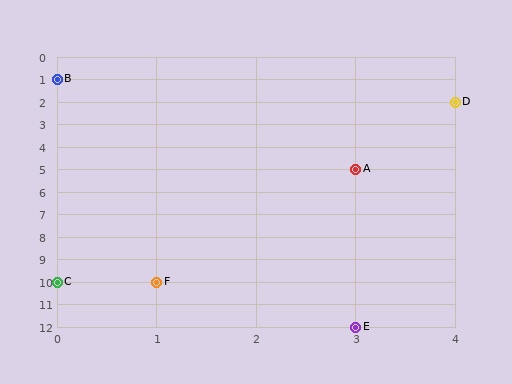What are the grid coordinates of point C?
Point C is at grid coordinates (0, 10).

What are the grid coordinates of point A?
Point A is at grid coordinates (3, 5).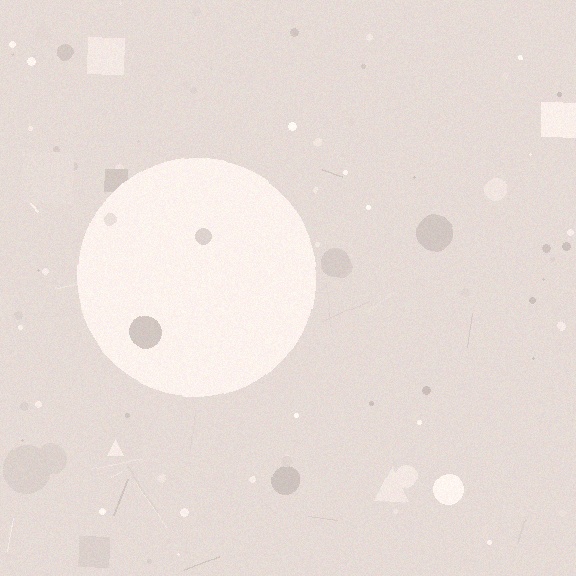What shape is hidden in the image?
A circle is hidden in the image.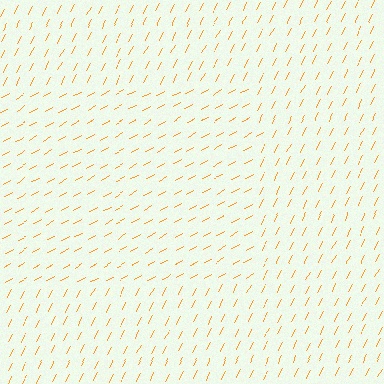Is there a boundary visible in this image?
Yes, there is a texture boundary formed by a change in line orientation.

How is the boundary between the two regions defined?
The boundary is defined purely by a change in line orientation (approximately 33 degrees difference). All lines are the same color and thickness.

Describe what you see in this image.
The image is filled with small orange line segments. A rectangle region in the image has lines oriented differently from the surrounding lines, creating a visible texture boundary.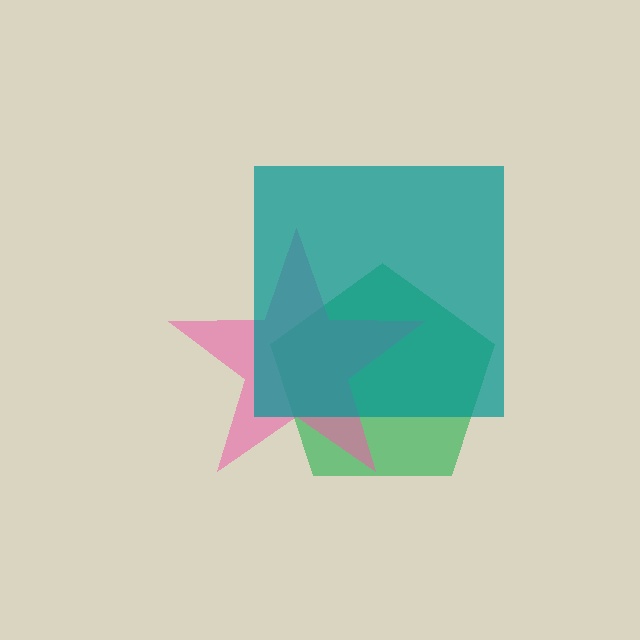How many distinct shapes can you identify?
There are 3 distinct shapes: a green pentagon, a pink star, a teal square.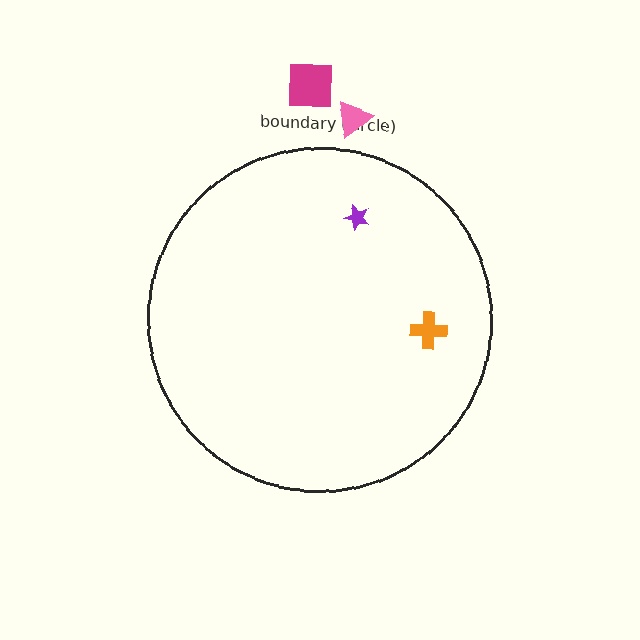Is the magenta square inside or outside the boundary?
Outside.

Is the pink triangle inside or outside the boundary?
Outside.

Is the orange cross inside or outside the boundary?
Inside.